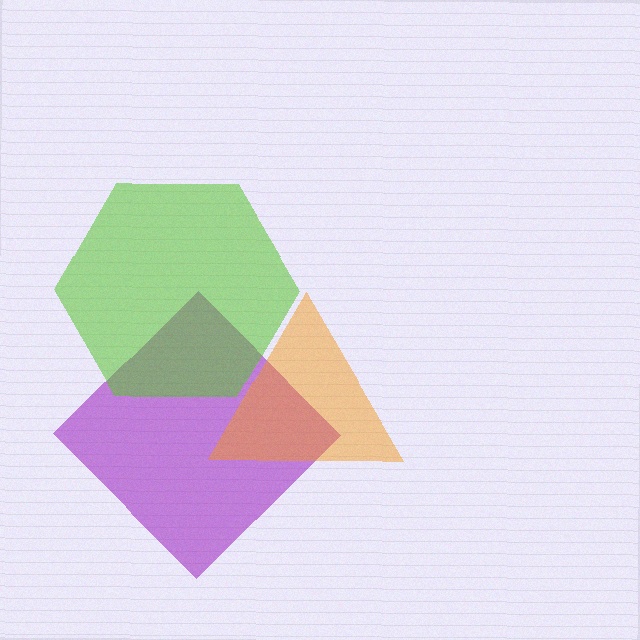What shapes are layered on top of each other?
The layered shapes are: a purple diamond, a lime hexagon, an orange triangle.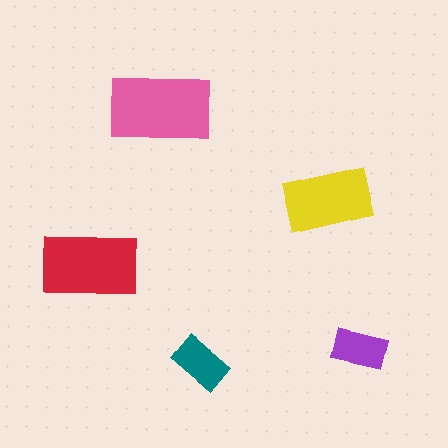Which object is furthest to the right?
The purple rectangle is rightmost.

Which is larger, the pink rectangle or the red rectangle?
The pink one.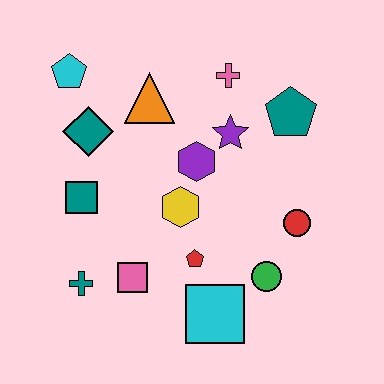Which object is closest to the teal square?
The teal diamond is closest to the teal square.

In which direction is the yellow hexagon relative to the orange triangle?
The yellow hexagon is below the orange triangle.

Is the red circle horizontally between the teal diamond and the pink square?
No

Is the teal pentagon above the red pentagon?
Yes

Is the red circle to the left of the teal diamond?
No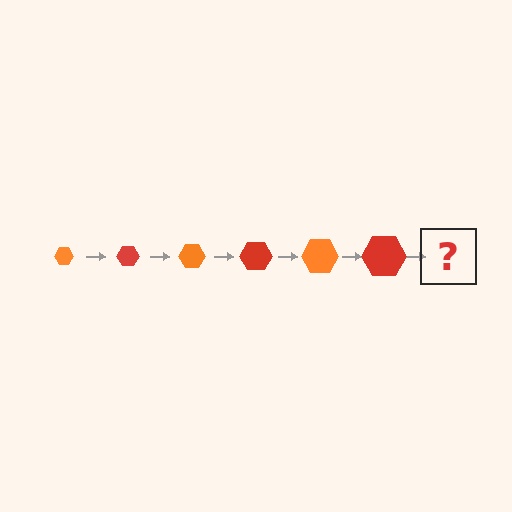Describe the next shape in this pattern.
It should be an orange hexagon, larger than the previous one.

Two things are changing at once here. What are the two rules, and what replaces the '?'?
The two rules are that the hexagon grows larger each step and the color cycles through orange and red. The '?' should be an orange hexagon, larger than the previous one.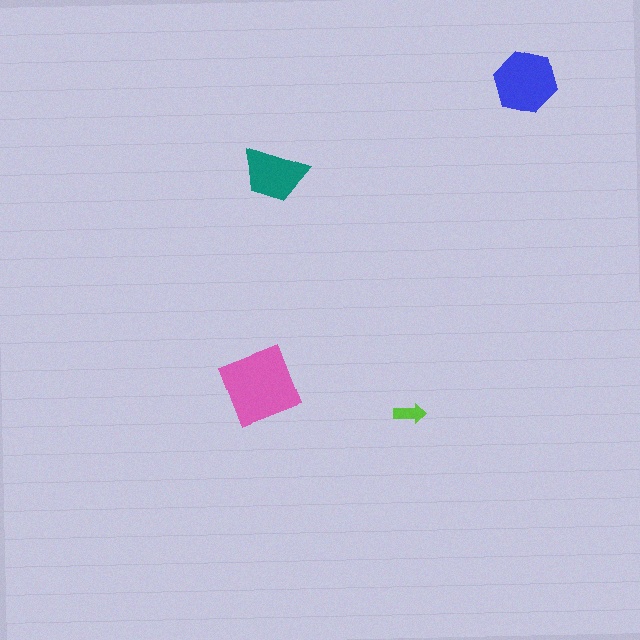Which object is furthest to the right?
The blue hexagon is rightmost.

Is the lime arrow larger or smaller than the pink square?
Smaller.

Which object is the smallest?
The lime arrow.